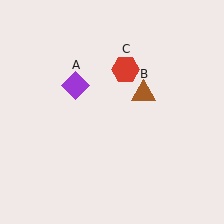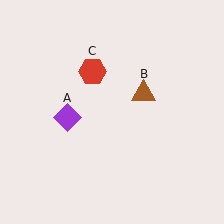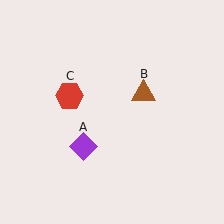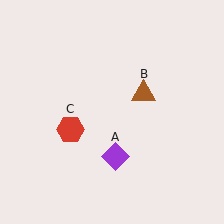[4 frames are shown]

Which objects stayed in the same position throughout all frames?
Brown triangle (object B) remained stationary.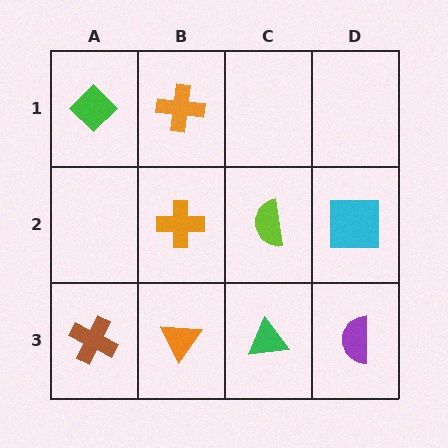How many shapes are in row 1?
2 shapes.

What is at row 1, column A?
A green diamond.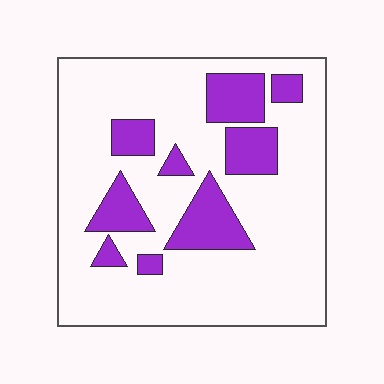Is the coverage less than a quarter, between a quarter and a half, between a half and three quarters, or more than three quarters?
Less than a quarter.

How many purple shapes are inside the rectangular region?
9.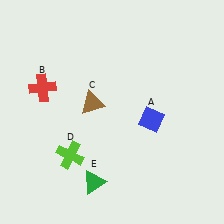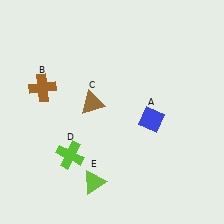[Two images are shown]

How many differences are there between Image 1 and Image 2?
There are 2 differences between the two images.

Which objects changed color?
B changed from red to brown. E changed from green to lime.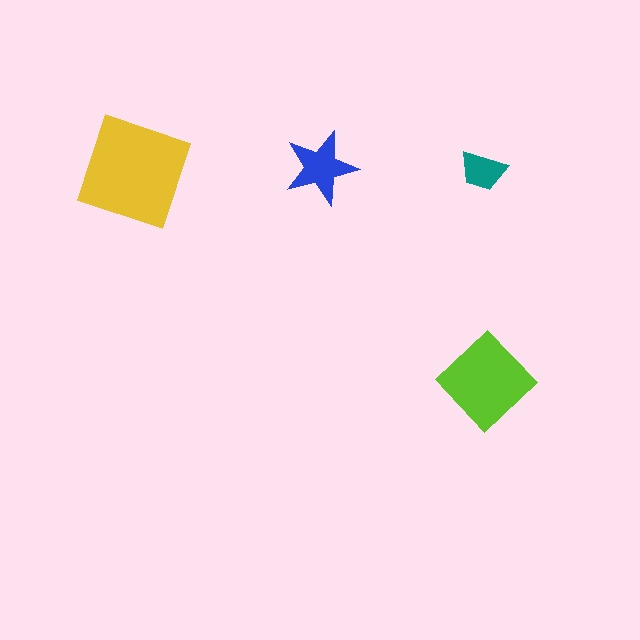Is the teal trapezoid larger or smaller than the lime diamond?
Smaller.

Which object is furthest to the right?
The lime diamond is rightmost.